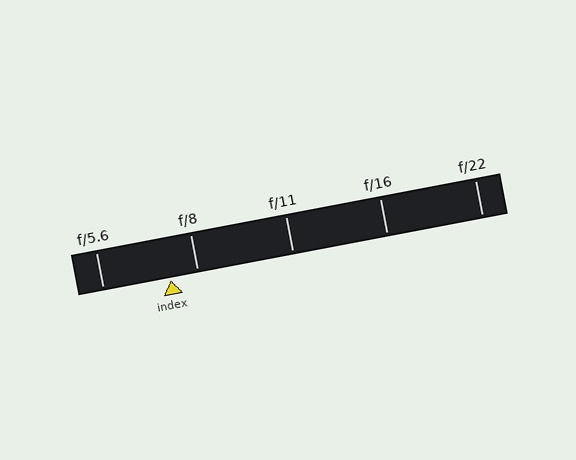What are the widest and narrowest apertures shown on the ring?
The widest aperture shown is f/5.6 and the narrowest is f/22.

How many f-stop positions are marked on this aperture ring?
There are 5 f-stop positions marked.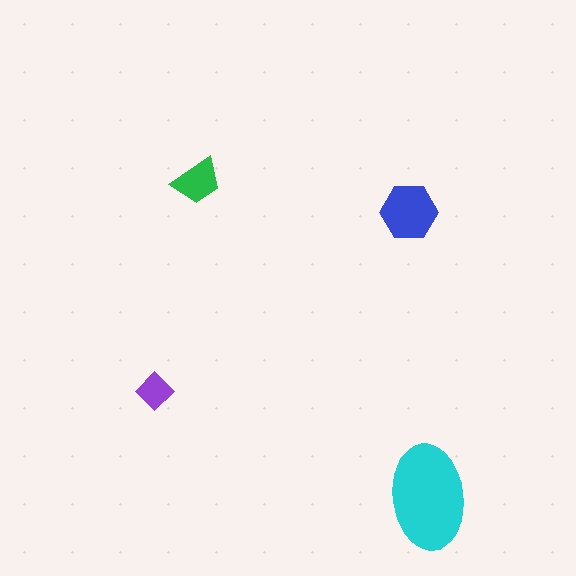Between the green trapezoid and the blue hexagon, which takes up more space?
The blue hexagon.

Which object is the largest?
The cyan ellipse.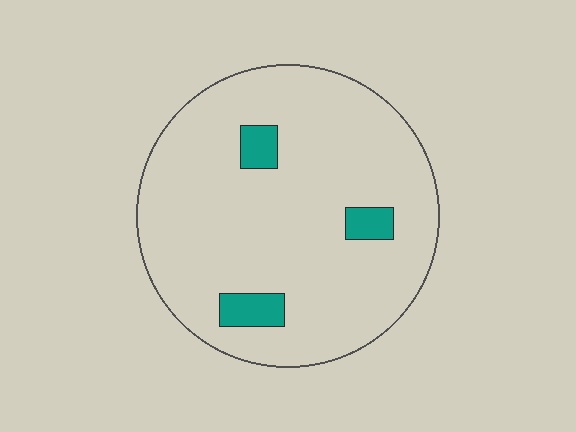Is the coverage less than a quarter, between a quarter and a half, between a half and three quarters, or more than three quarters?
Less than a quarter.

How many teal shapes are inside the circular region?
3.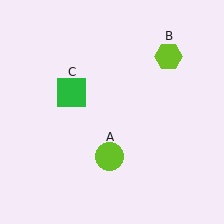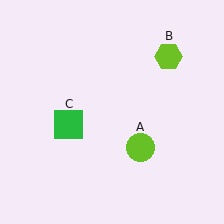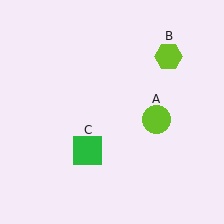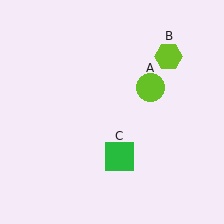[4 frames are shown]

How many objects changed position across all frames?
2 objects changed position: lime circle (object A), green square (object C).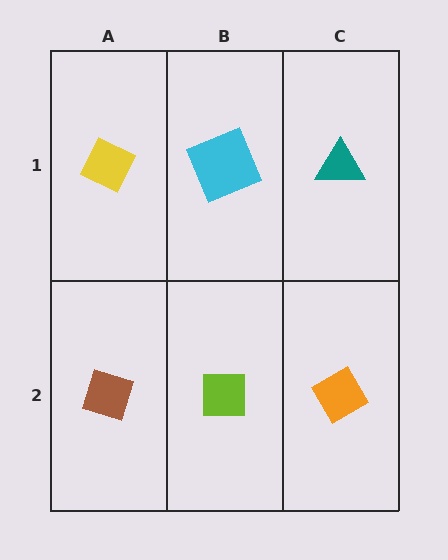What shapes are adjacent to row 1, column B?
A lime square (row 2, column B), a yellow diamond (row 1, column A), a teal triangle (row 1, column C).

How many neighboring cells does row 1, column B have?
3.